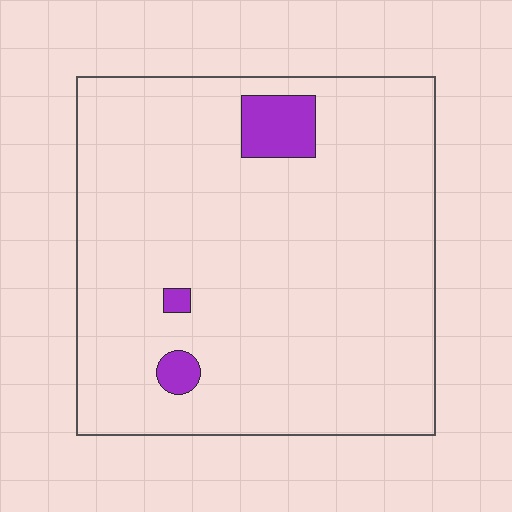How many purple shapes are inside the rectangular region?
3.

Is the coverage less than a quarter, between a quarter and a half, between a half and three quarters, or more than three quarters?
Less than a quarter.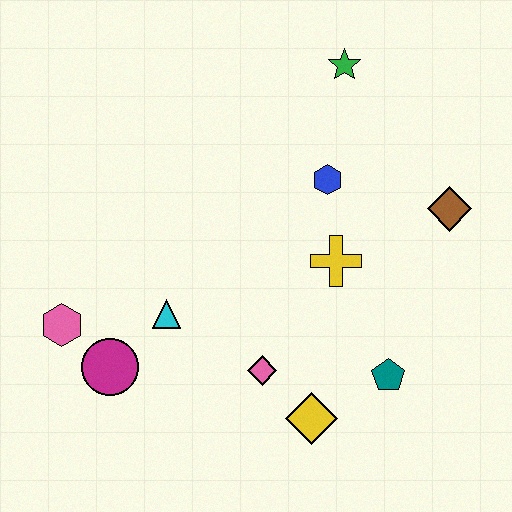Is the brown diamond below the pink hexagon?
No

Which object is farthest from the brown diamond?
The pink hexagon is farthest from the brown diamond.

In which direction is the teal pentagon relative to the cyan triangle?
The teal pentagon is to the right of the cyan triangle.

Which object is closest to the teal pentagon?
The yellow diamond is closest to the teal pentagon.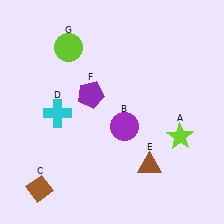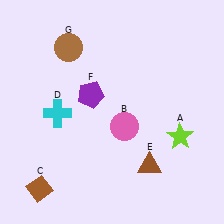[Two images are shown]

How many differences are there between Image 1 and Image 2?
There are 2 differences between the two images.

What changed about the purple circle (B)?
In Image 1, B is purple. In Image 2, it changed to pink.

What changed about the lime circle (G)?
In Image 1, G is lime. In Image 2, it changed to brown.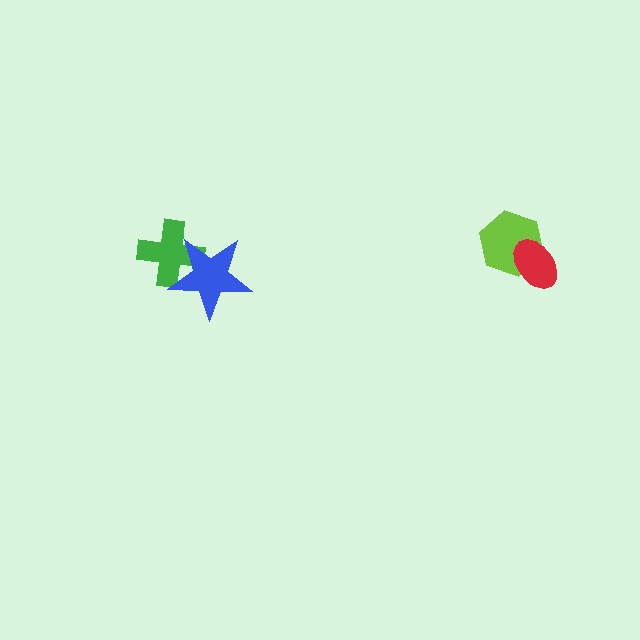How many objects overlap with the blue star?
1 object overlaps with the blue star.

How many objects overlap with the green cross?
1 object overlaps with the green cross.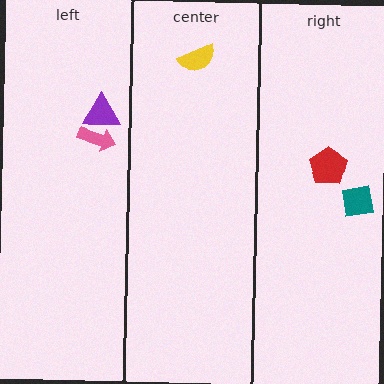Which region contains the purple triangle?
The left region.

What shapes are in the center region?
The yellow semicircle.